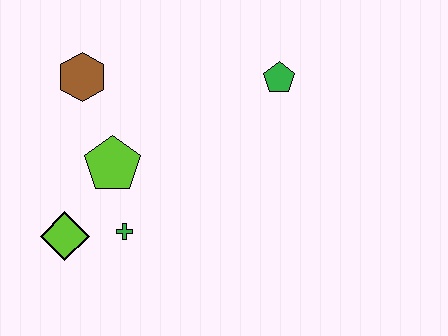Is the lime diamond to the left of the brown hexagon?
Yes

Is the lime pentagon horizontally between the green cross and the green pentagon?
No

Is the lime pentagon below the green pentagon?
Yes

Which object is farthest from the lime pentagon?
The green pentagon is farthest from the lime pentagon.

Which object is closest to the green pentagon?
The lime pentagon is closest to the green pentagon.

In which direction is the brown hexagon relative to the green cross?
The brown hexagon is above the green cross.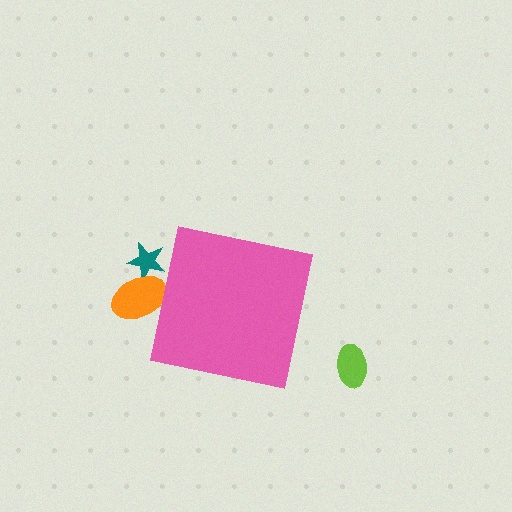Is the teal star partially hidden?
Yes, the teal star is partially hidden behind the pink square.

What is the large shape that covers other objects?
A pink square.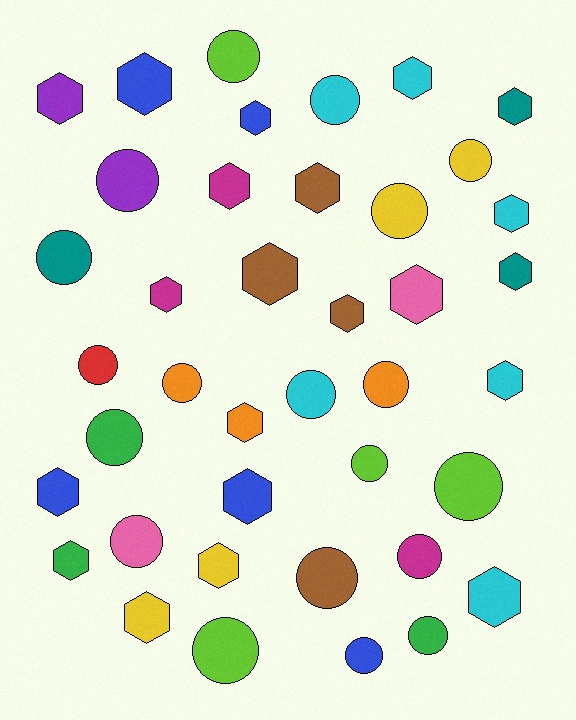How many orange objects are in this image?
There are 3 orange objects.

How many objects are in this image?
There are 40 objects.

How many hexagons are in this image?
There are 21 hexagons.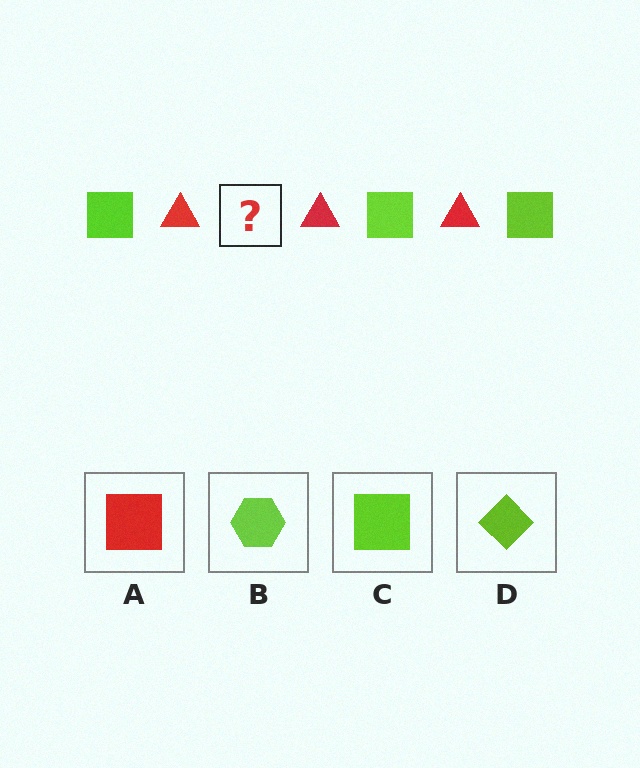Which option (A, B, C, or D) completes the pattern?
C.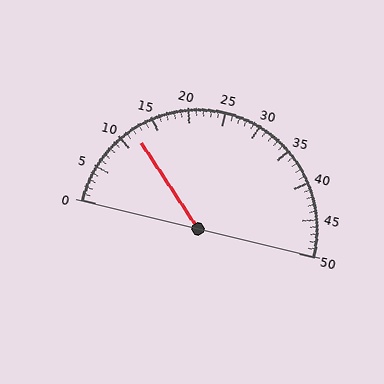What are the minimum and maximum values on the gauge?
The gauge ranges from 0 to 50.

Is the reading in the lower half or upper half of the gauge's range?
The reading is in the lower half of the range (0 to 50).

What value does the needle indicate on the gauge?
The needle indicates approximately 12.